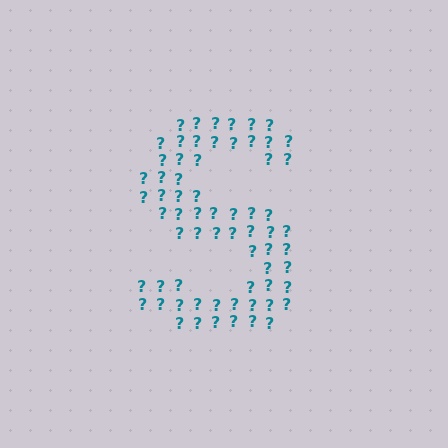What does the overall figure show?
The overall figure shows the letter S.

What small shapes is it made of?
It is made of small question marks.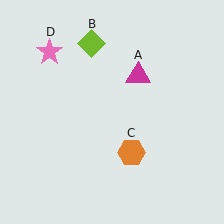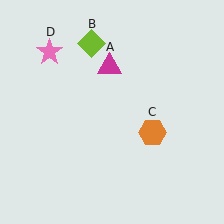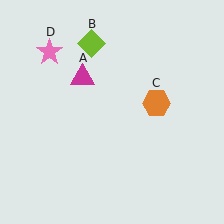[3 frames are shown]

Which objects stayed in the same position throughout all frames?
Lime diamond (object B) and pink star (object D) remained stationary.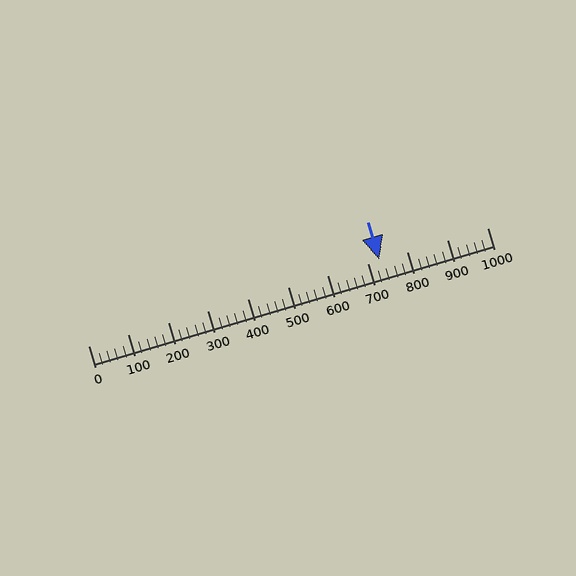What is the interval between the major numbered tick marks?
The major tick marks are spaced 100 units apart.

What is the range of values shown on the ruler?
The ruler shows values from 0 to 1000.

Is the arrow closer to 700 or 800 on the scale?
The arrow is closer to 700.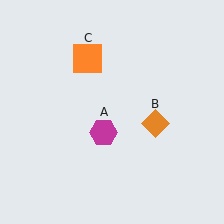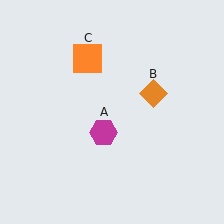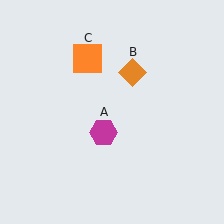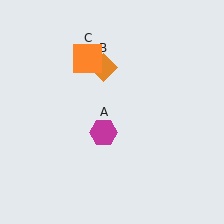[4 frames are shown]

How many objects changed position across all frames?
1 object changed position: orange diamond (object B).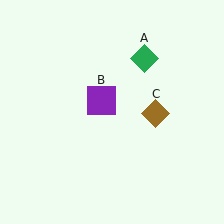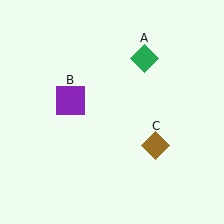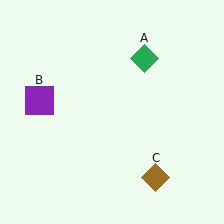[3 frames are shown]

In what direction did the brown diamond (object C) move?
The brown diamond (object C) moved down.